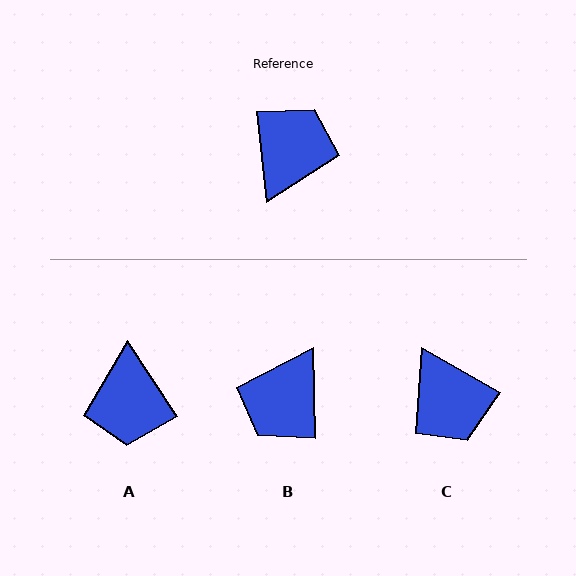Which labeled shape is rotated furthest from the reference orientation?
B, about 175 degrees away.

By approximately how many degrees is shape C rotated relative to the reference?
Approximately 126 degrees clockwise.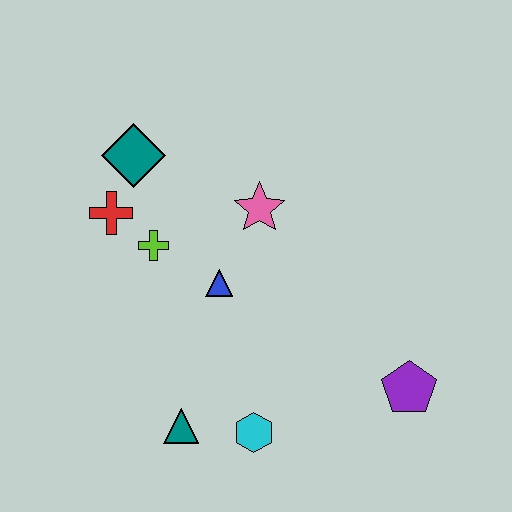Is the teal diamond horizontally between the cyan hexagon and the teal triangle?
No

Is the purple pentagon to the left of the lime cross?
No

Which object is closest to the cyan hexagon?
The teal triangle is closest to the cyan hexagon.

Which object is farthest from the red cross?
The purple pentagon is farthest from the red cross.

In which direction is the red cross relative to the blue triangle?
The red cross is to the left of the blue triangle.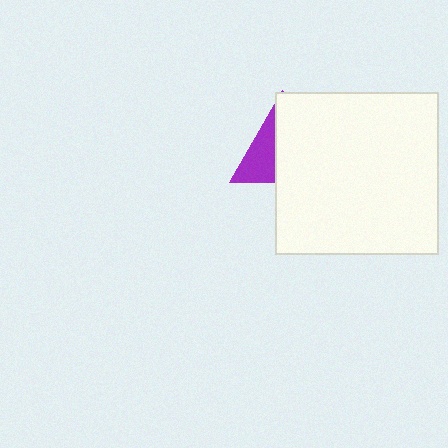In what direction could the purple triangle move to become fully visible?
The purple triangle could move left. That would shift it out from behind the white square entirely.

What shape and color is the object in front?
The object in front is a white square.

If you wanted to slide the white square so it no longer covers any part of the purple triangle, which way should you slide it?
Slide it right — that is the most direct way to separate the two shapes.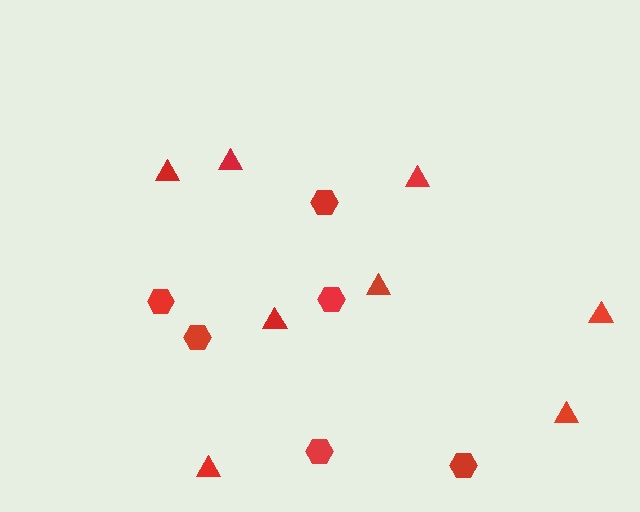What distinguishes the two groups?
There are 2 groups: one group of triangles (8) and one group of hexagons (6).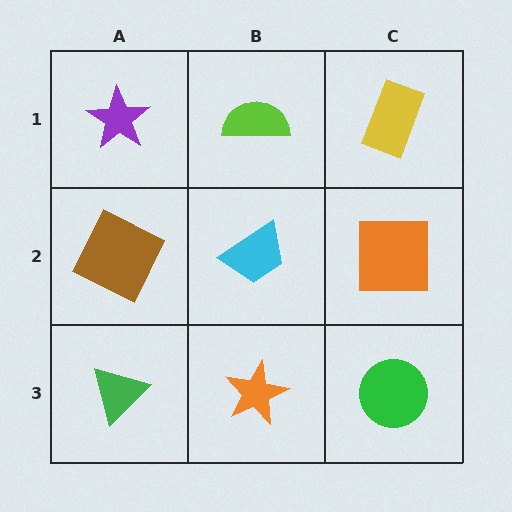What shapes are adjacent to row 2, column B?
A lime semicircle (row 1, column B), an orange star (row 3, column B), a brown square (row 2, column A), an orange square (row 2, column C).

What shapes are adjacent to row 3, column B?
A cyan trapezoid (row 2, column B), a green triangle (row 3, column A), a green circle (row 3, column C).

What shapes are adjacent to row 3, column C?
An orange square (row 2, column C), an orange star (row 3, column B).